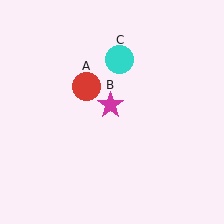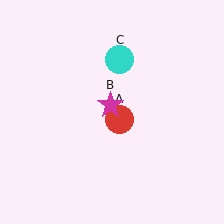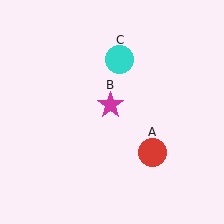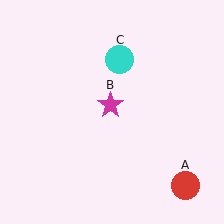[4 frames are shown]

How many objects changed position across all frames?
1 object changed position: red circle (object A).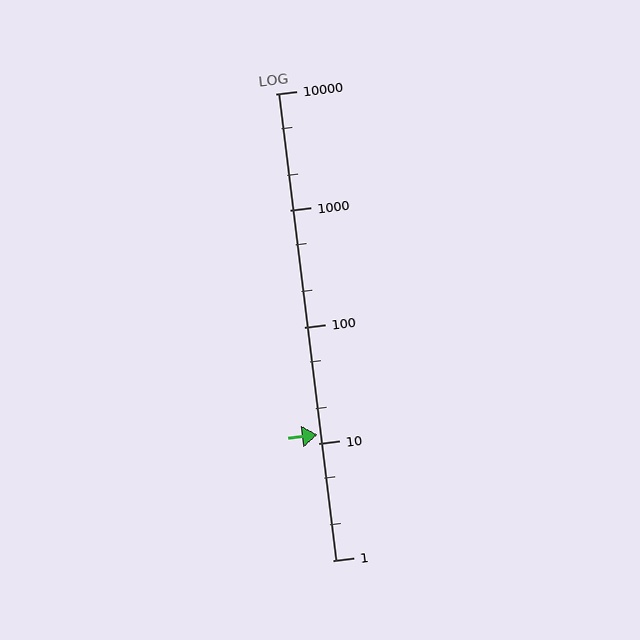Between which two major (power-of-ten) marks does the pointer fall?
The pointer is between 10 and 100.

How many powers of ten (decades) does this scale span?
The scale spans 4 decades, from 1 to 10000.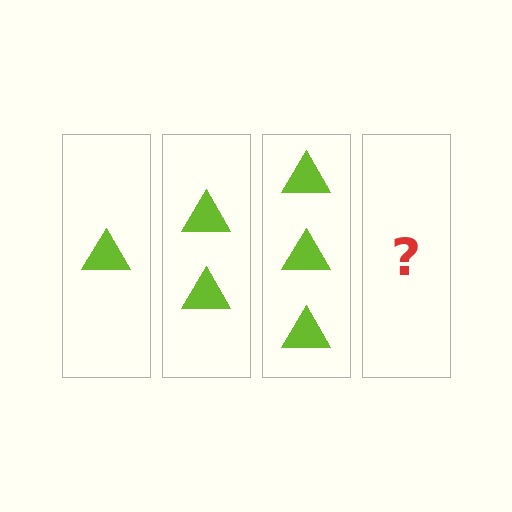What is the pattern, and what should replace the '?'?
The pattern is that each step adds one more triangle. The '?' should be 4 triangles.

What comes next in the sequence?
The next element should be 4 triangles.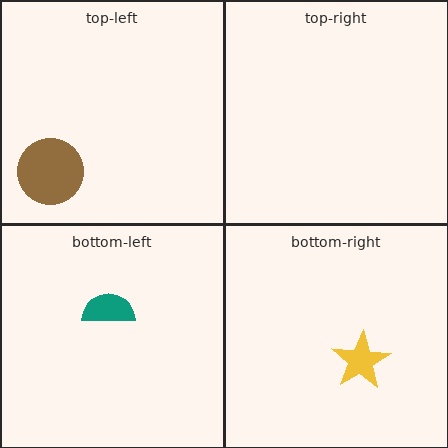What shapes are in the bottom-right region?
The yellow star.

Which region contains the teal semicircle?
The bottom-left region.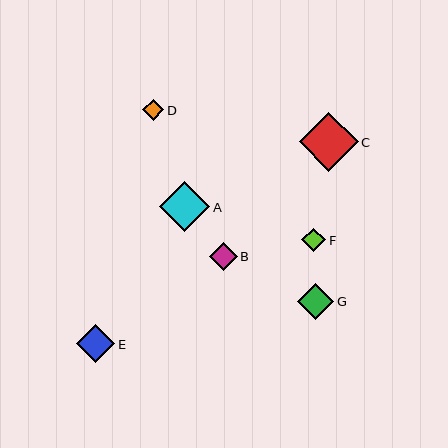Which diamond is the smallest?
Diamond D is the smallest with a size of approximately 21 pixels.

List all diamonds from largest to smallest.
From largest to smallest: C, A, E, G, B, F, D.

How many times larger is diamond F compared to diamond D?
Diamond F is approximately 1.1 times the size of diamond D.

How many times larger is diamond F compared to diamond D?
Diamond F is approximately 1.1 times the size of diamond D.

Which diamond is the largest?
Diamond C is the largest with a size of approximately 59 pixels.